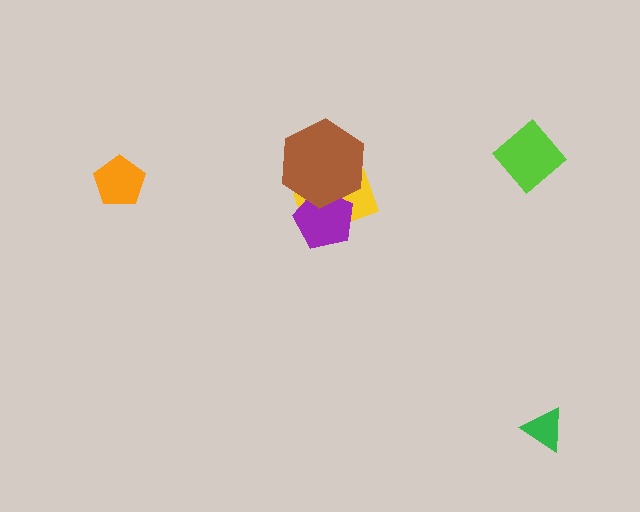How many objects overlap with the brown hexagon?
2 objects overlap with the brown hexagon.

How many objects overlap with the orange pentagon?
0 objects overlap with the orange pentagon.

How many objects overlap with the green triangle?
0 objects overlap with the green triangle.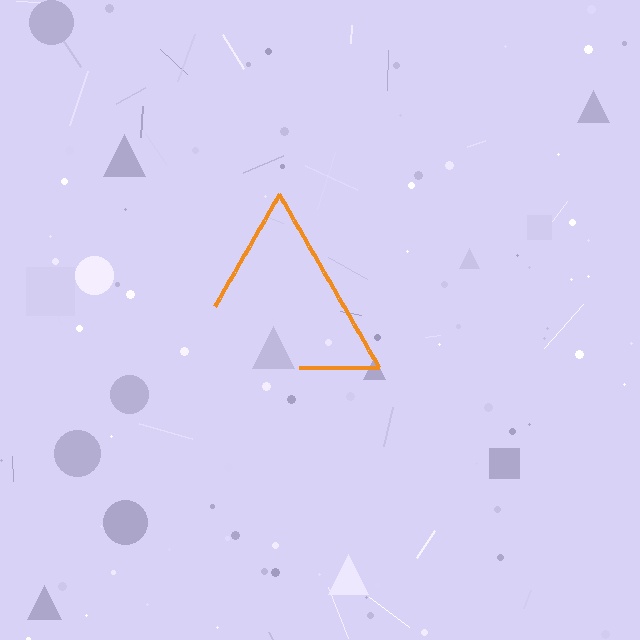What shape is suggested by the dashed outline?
The dashed outline suggests a triangle.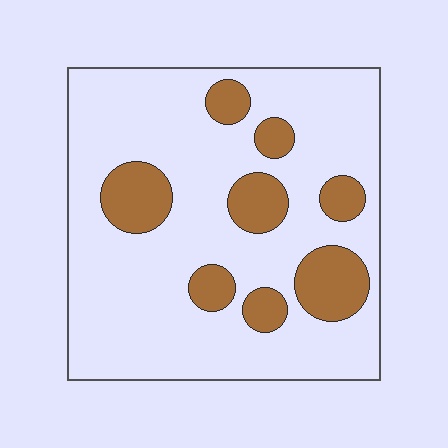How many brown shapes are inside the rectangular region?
8.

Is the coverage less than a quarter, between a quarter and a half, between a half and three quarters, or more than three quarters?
Less than a quarter.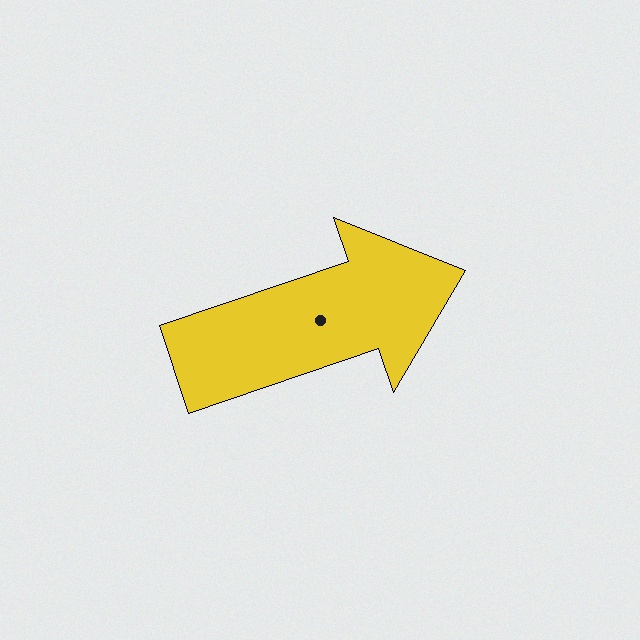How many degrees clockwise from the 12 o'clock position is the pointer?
Approximately 71 degrees.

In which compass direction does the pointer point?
East.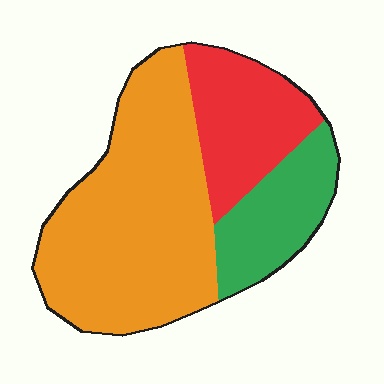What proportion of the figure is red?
Red takes up between a sixth and a third of the figure.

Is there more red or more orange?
Orange.